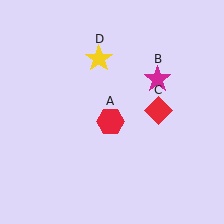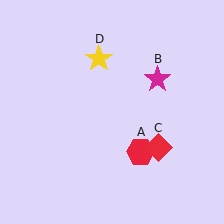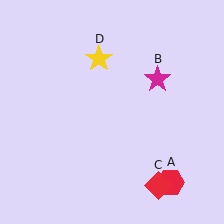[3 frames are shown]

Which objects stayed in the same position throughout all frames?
Magenta star (object B) and yellow star (object D) remained stationary.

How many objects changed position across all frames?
2 objects changed position: red hexagon (object A), red diamond (object C).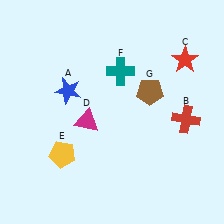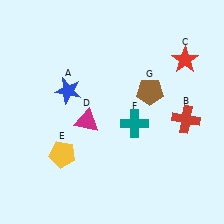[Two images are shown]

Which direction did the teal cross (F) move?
The teal cross (F) moved down.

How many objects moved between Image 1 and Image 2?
1 object moved between the two images.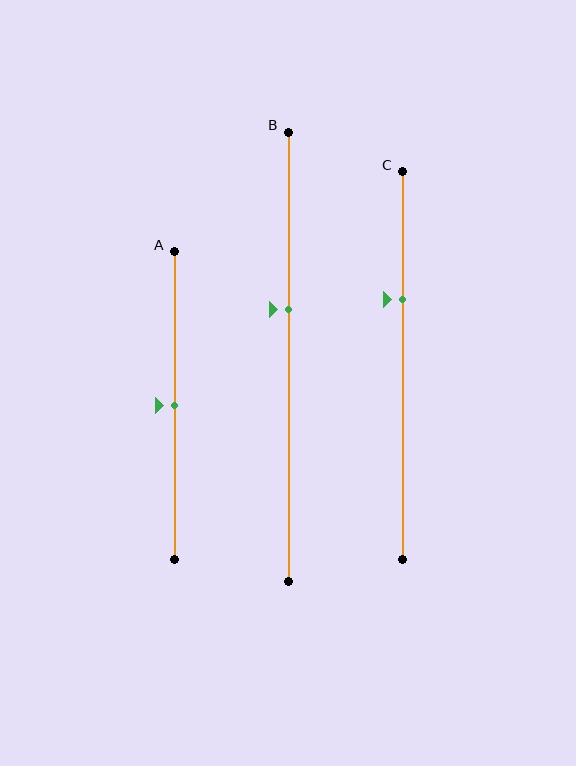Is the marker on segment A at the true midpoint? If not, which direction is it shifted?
Yes, the marker on segment A is at the true midpoint.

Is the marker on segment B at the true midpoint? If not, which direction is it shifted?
No, the marker on segment B is shifted upward by about 10% of the segment length.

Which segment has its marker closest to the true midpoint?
Segment A has its marker closest to the true midpoint.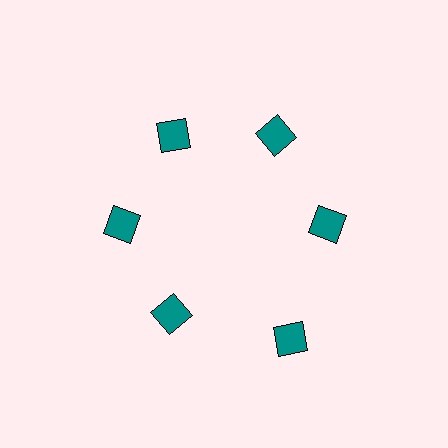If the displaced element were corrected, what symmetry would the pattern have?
It would have 6-fold rotational symmetry — the pattern would map onto itself every 60 degrees.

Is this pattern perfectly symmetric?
No. The 6 teal squares are arranged in a ring, but one element near the 5 o'clock position is pushed outward from the center, breaking the 6-fold rotational symmetry.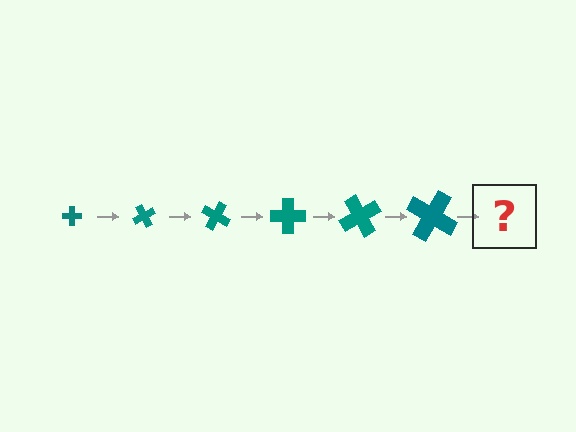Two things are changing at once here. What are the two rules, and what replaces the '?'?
The two rules are that the cross grows larger each step and it rotates 60 degrees each step. The '?' should be a cross, larger than the previous one and rotated 360 degrees from the start.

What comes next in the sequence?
The next element should be a cross, larger than the previous one and rotated 360 degrees from the start.